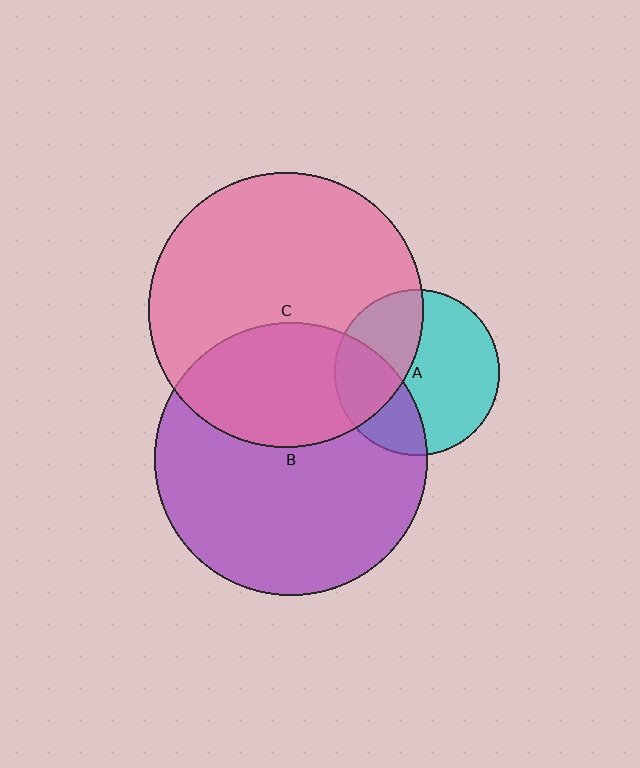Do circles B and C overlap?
Yes.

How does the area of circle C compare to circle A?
Approximately 2.8 times.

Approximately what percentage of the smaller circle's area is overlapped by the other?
Approximately 35%.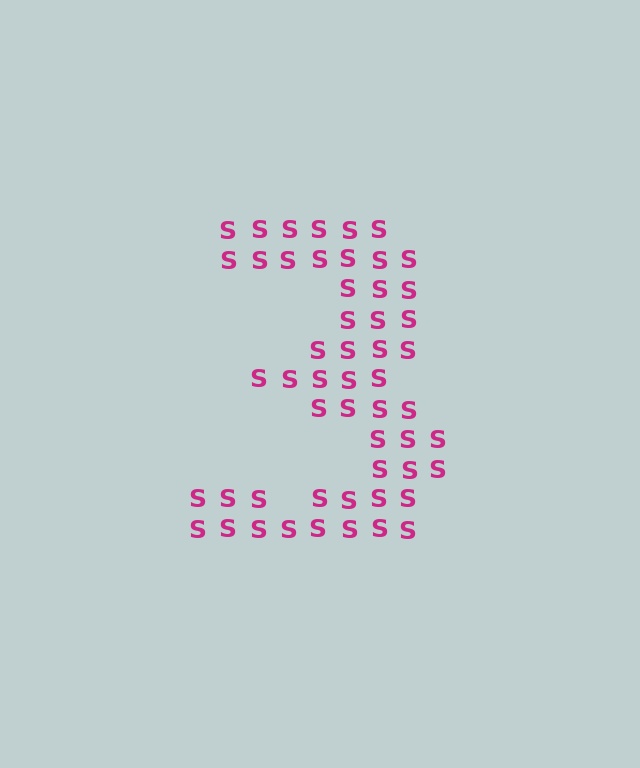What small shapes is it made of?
It is made of small letter S's.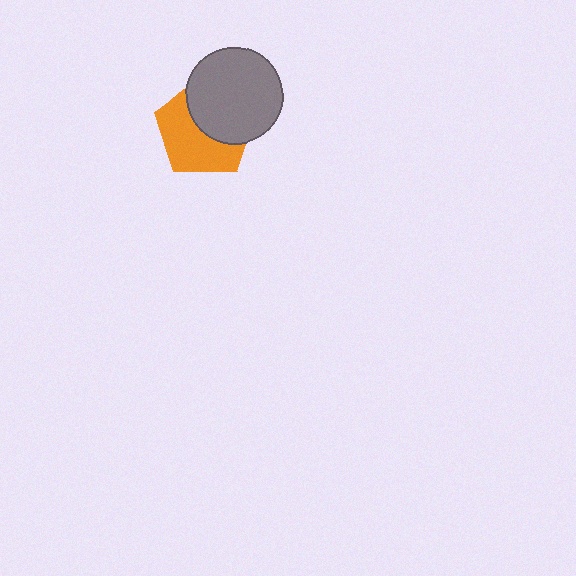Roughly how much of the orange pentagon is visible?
About half of it is visible (roughly 54%).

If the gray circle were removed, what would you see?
You would see the complete orange pentagon.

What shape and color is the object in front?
The object in front is a gray circle.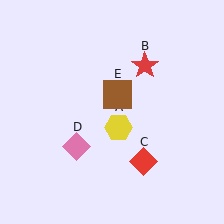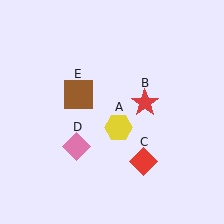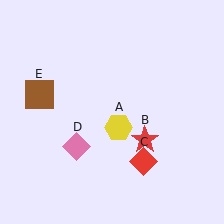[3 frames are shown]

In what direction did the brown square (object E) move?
The brown square (object E) moved left.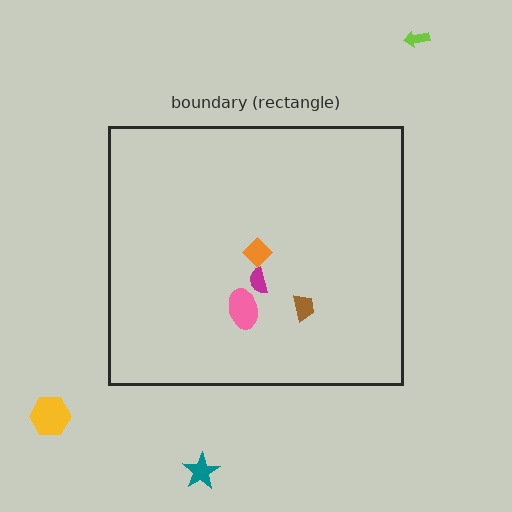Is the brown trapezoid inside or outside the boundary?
Inside.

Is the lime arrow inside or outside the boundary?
Outside.